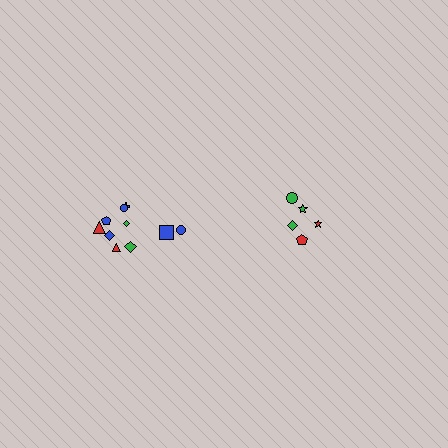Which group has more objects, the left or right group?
The left group.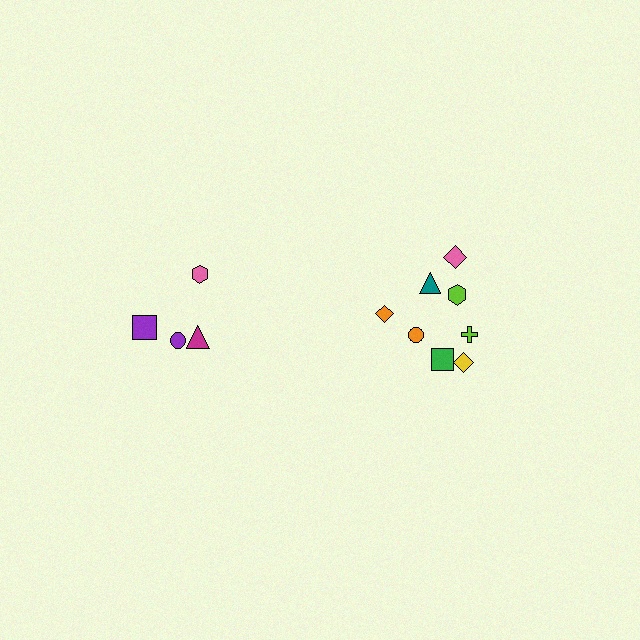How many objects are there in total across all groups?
There are 12 objects.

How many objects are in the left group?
There are 4 objects.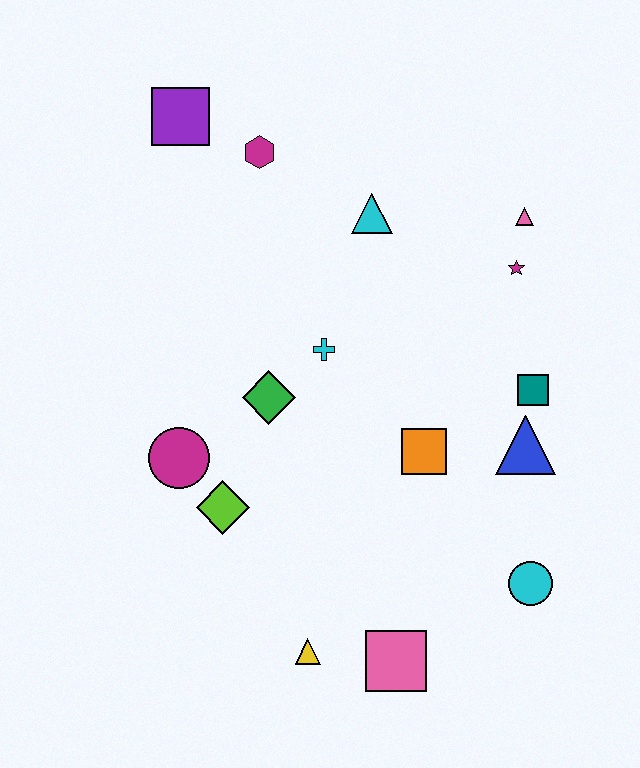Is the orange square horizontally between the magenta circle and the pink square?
No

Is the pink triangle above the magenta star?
Yes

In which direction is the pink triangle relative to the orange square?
The pink triangle is above the orange square.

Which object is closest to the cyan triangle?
The magenta hexagon is closest to the cyan triangle.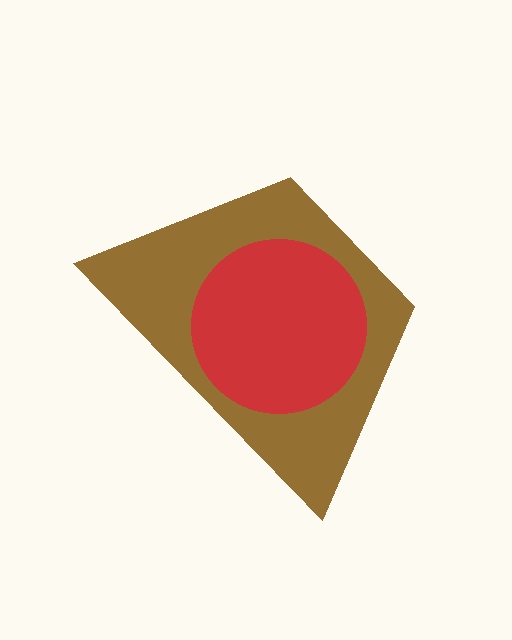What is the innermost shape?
The red circle.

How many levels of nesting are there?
2.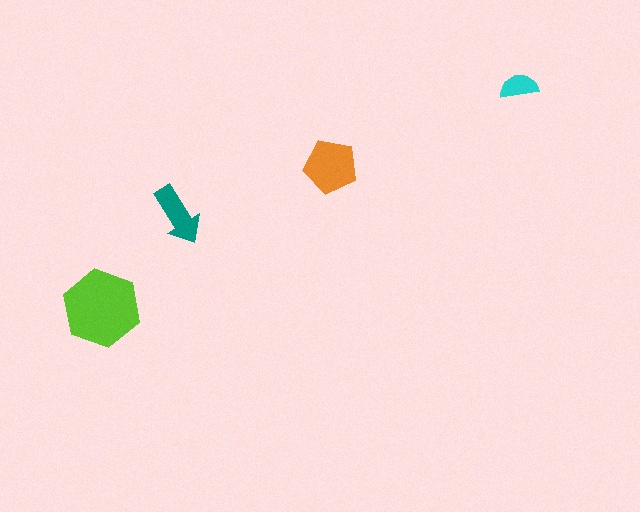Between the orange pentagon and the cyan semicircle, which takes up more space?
The orange pentagon.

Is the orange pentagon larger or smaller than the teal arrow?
Larger.